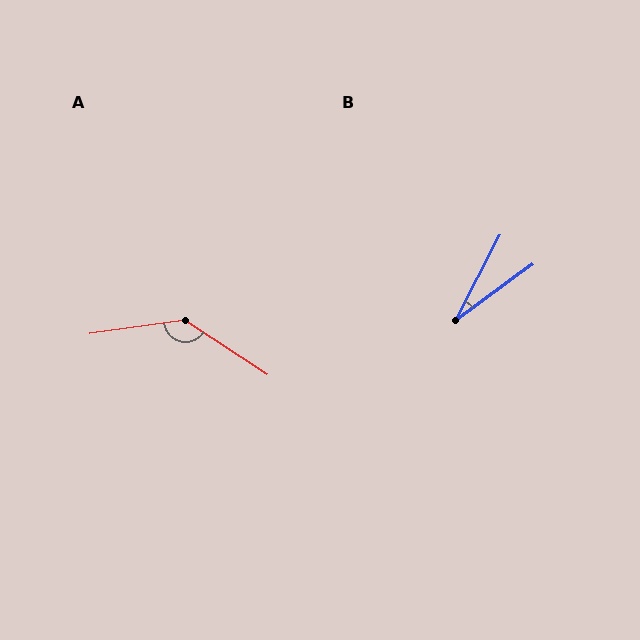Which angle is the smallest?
B, at approximately 26 degrees.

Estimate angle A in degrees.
Approximately 139 degrees.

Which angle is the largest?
A, at approximately 139 degrees.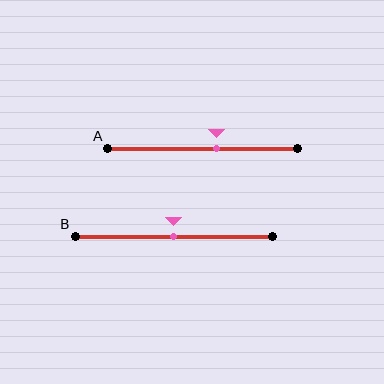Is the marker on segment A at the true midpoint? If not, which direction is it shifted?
No, the marker on segment A is shifted to the right by about 7% of the segment length.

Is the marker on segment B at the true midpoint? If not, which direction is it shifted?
Yes, the marker on segment B is at the true midpoint.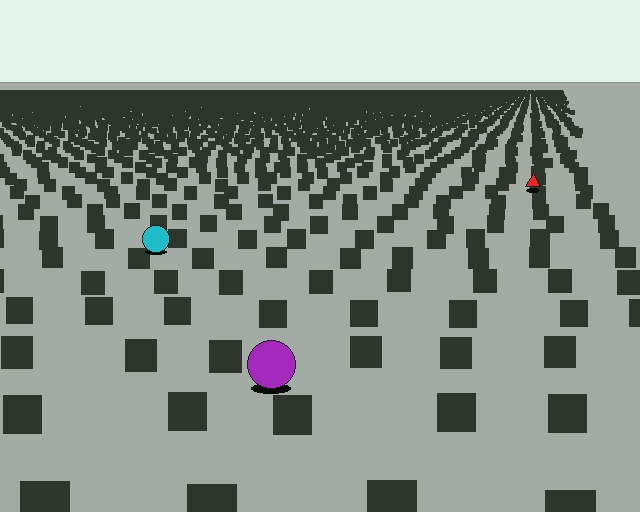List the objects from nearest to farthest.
From nearest to farthest: the purple circle, the cyan circle, the red triangle.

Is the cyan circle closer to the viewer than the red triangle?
Yes. The cyan circle is closer — you can tell from the texture gradient: the ground texture is coarser near it.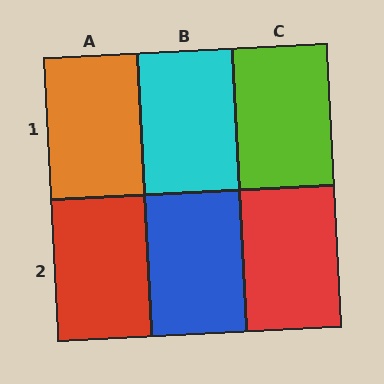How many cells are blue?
1 cell is blue.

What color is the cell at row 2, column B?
Blue.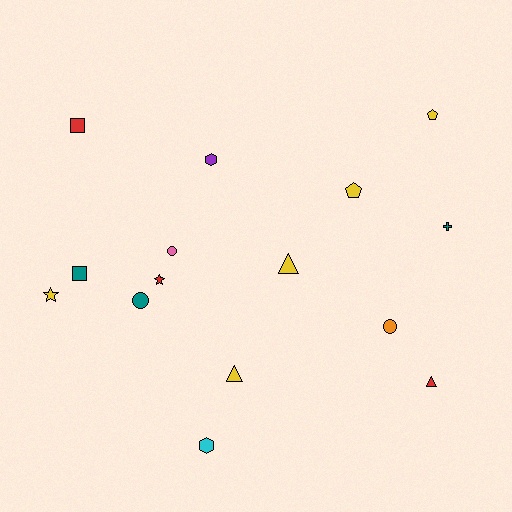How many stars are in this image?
There are 2 stars.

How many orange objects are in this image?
There is 1 orange object.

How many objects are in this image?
There are 15 objects.